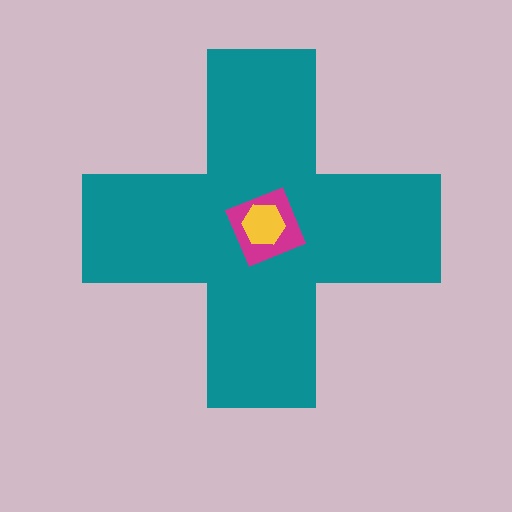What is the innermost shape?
The yellow hexagon.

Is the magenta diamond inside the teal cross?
Yes.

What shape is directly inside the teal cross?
The magenta diamond.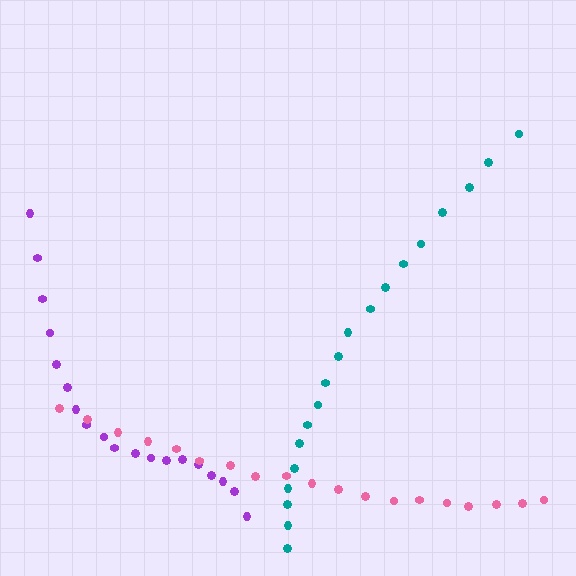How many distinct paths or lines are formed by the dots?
There are 3 distinct paths.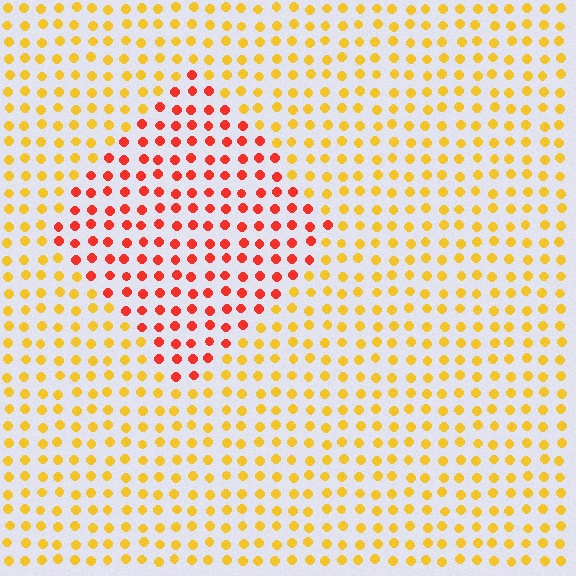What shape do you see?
I see a diamond.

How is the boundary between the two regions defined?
The boundary is defined purely by a slight shift in hue (about 44 degrees). Spacing, size, and orientation are identical on both sides.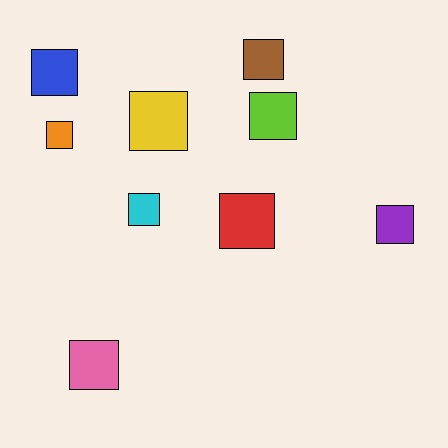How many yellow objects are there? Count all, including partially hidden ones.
There is 1 yellow object.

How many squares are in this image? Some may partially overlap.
There are 9 squares.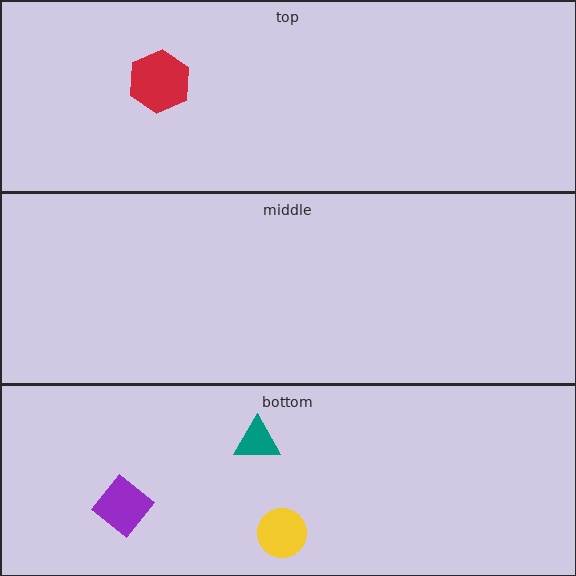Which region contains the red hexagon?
The top region.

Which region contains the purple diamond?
The bottom region.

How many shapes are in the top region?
1.